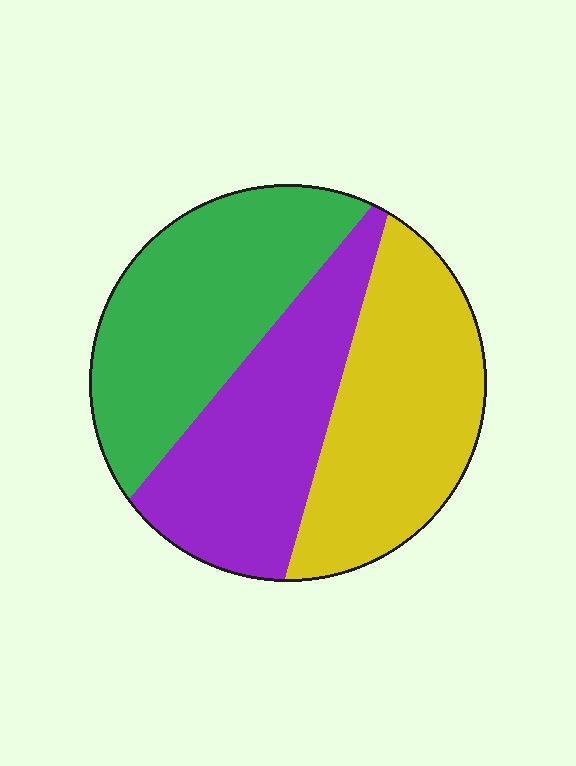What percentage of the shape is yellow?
Yellow covers 34% of the shape.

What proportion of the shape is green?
Green takes up about one third (1/3) of the shape.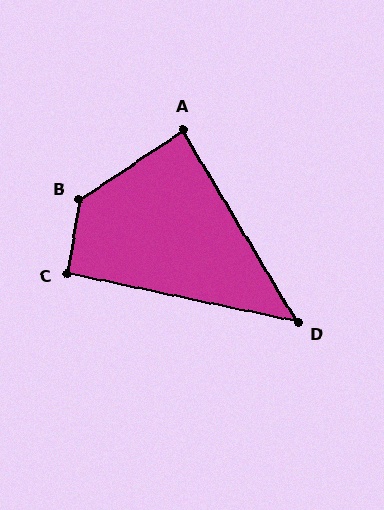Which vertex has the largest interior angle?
B, at approximately 133 degrees.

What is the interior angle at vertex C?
Approximately 93 degrees (approximately right).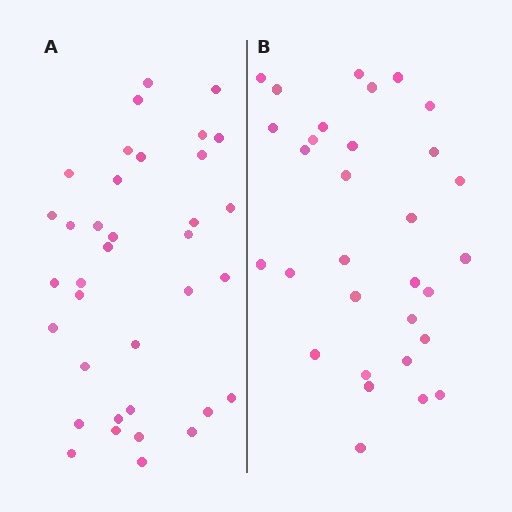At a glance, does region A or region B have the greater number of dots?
Region A (the left region) has more dots.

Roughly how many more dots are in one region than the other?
Region A has about 5 more dots than region B.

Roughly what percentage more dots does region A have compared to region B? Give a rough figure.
About 15% more.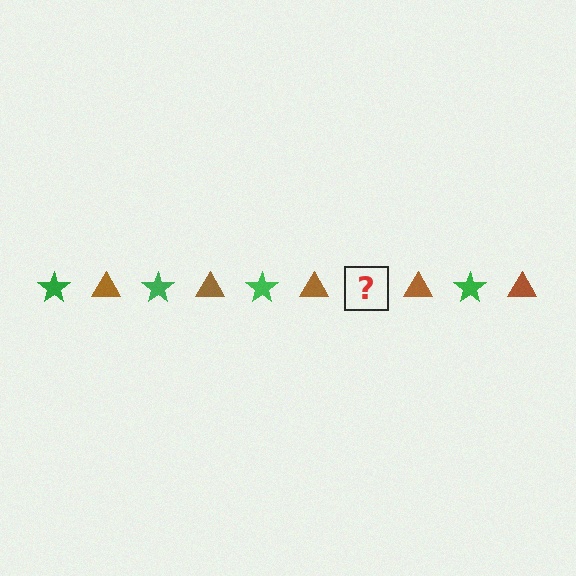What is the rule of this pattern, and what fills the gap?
The rule is that the pattern alternates between green star and brown triangle. The gap should be filled with a green star.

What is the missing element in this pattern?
The missing element is a green star.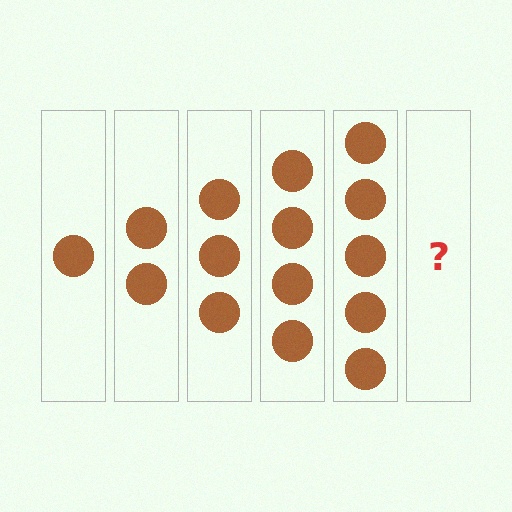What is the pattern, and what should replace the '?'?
The pattern is that each step adds one more circle. The '?' should be 6 circles.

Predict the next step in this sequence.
The next step is 6 circles.